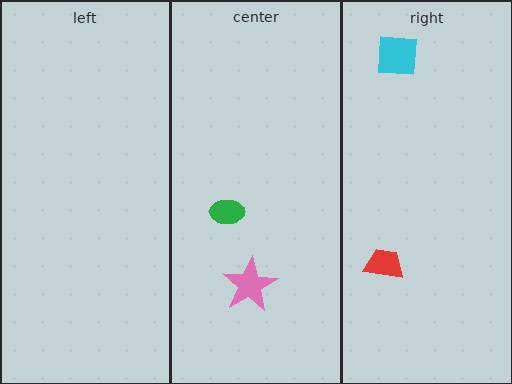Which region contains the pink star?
The center region.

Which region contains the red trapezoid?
The right region.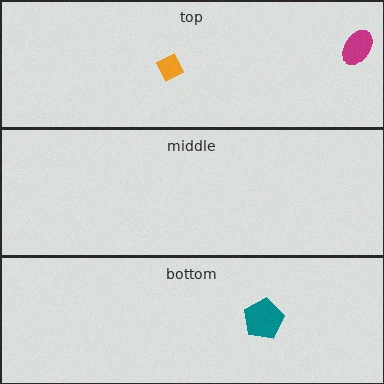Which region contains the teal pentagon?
The bottom region.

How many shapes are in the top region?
2.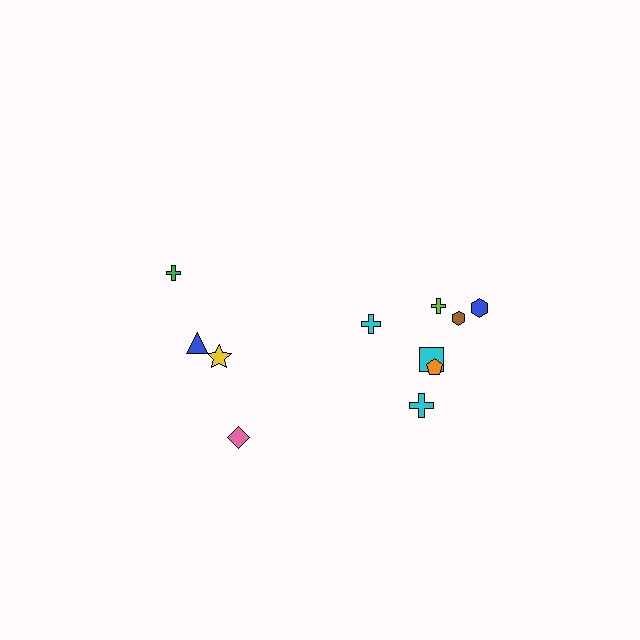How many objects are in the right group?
There are 7 objects.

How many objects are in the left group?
There are 4 objects.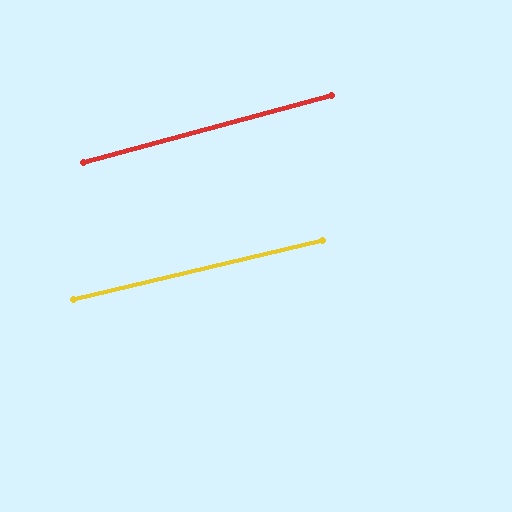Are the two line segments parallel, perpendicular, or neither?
Parallel — their directions differ by only 1.8°.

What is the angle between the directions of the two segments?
Approximately 2 degrees.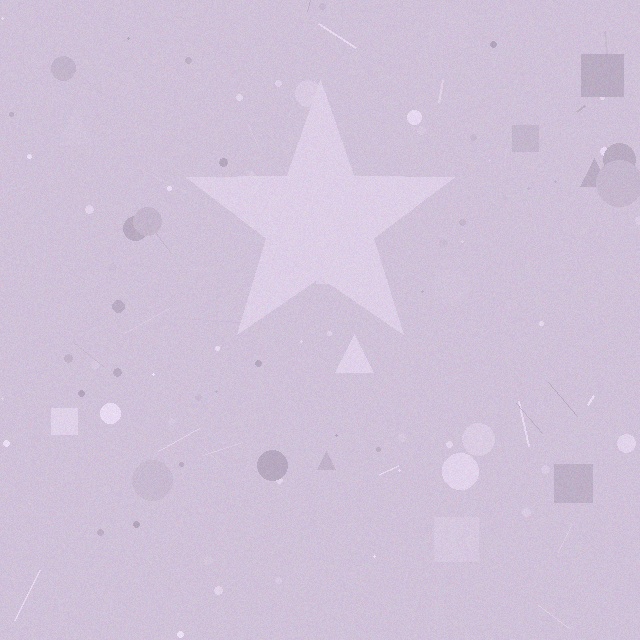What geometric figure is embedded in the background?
A star is embedded in the background.